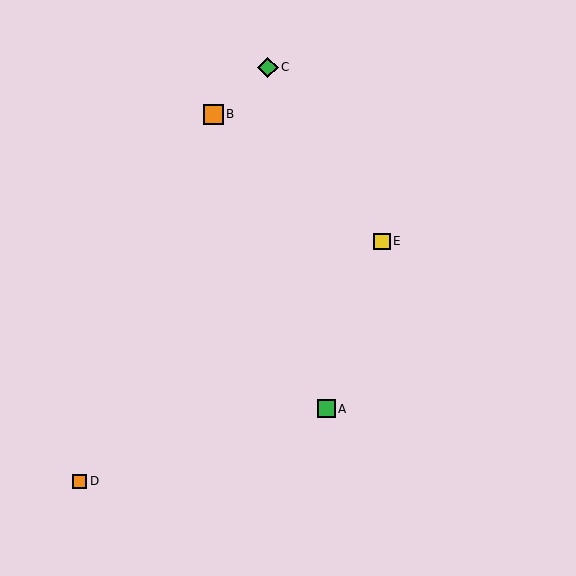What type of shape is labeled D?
Shape D is an orange square.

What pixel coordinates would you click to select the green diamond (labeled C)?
Click at (268, 67) to select the green diamond C.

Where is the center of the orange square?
The center of the orange square is at (80, 481).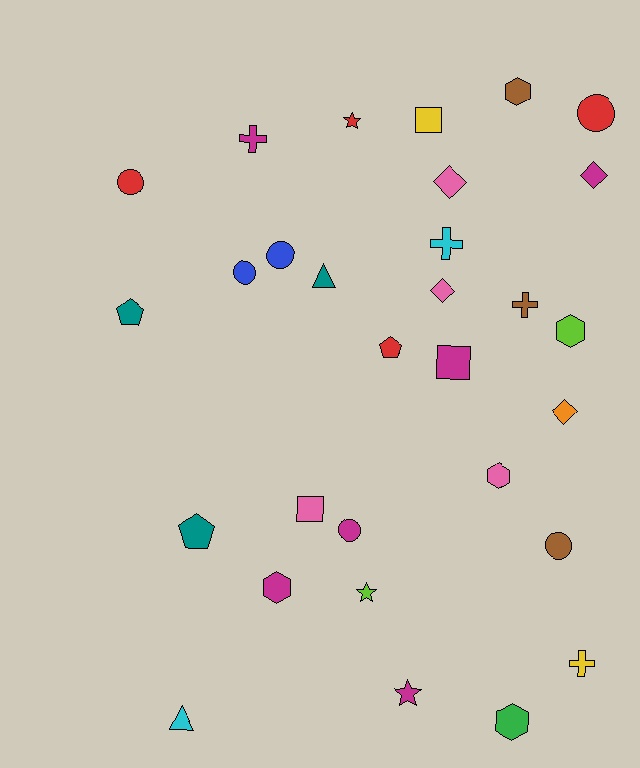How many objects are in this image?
There are 30 objects.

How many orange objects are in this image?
There is 1 orange object.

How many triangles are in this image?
There are 2 triangles.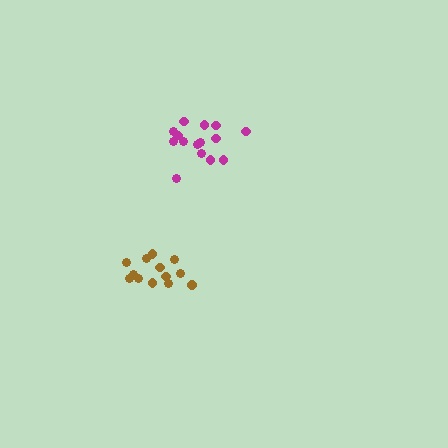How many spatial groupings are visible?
There are 2 spatial groupings.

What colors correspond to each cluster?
The clusters are colored: brown, magenta.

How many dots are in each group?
Group 1: 13 dots, Group 2: 15 dots (28 total).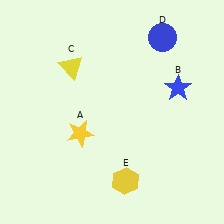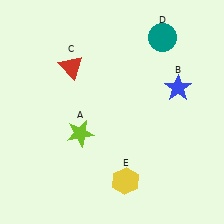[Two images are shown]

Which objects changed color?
A changed from yellow to lime. C changed from yellow to red. D changed from blue to teal.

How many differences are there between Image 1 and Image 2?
There are 3 differences between the two images.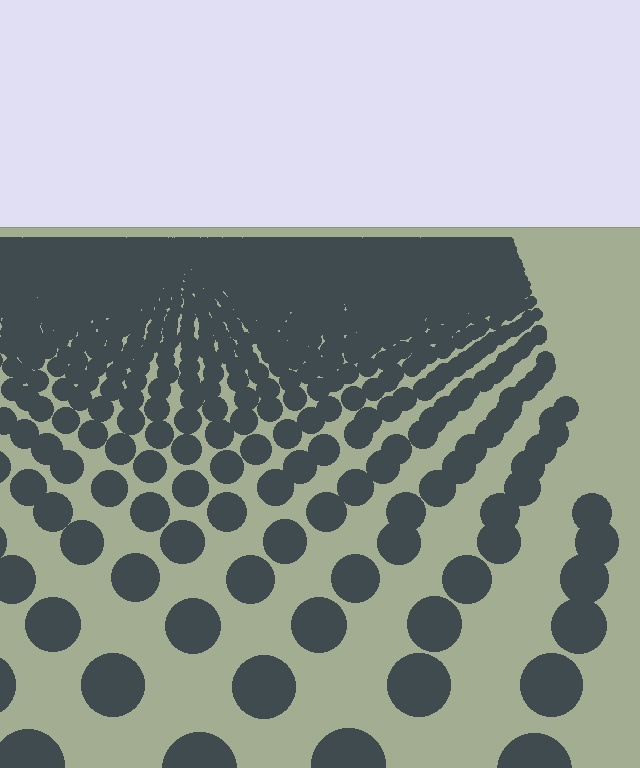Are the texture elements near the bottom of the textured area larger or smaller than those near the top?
Larger. Near the bottom, elements are closer to the viewer and appear at a bigger on-screen size.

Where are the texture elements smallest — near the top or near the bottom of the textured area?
Near the top.